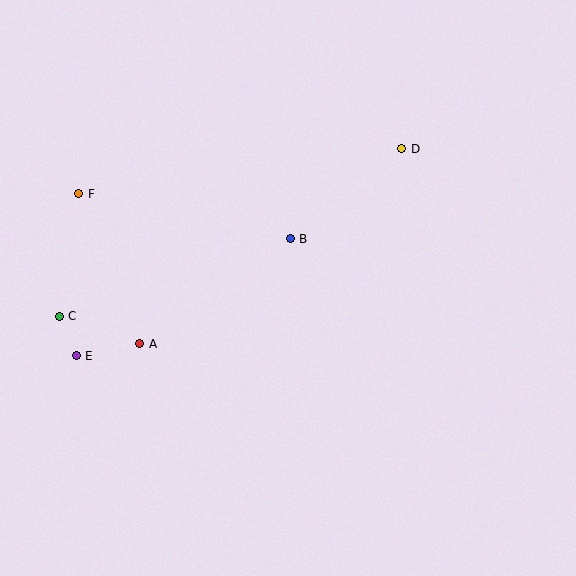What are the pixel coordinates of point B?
Point B is at (290, 239).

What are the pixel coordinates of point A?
Point A is at (140, 344).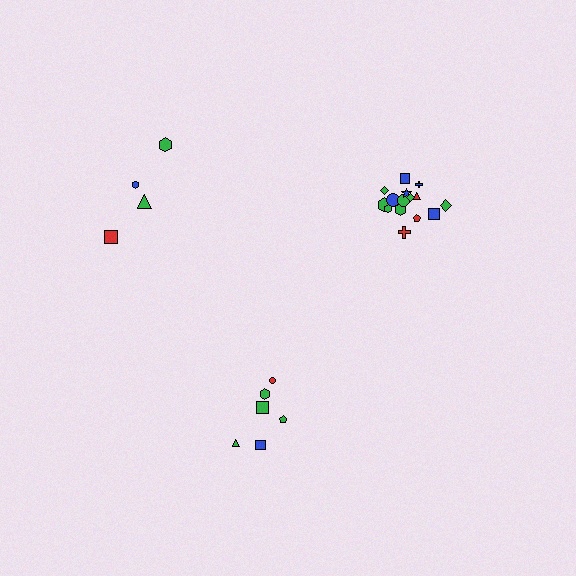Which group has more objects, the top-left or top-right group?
The top-right group.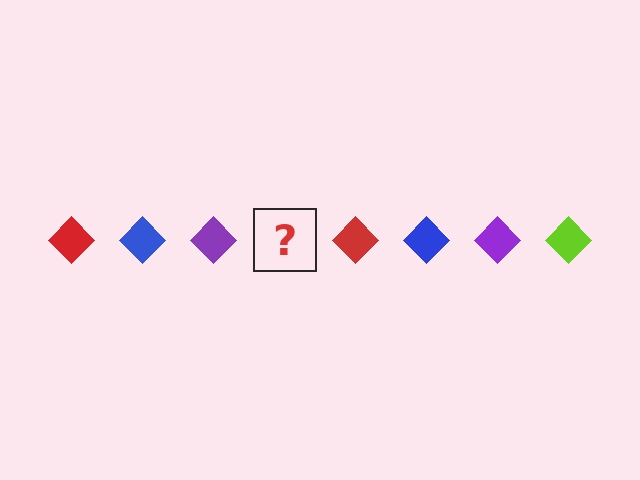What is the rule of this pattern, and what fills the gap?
The rule is that the pattern cycles through red, blue, purple, lime diamonds. The gap should be filled with a lime diamond.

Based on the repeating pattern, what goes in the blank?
The blank should be a lime diamond.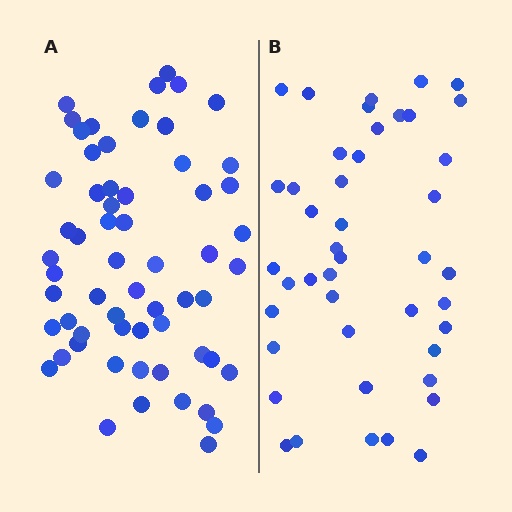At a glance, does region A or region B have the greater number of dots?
Region A (the left region) has more dots.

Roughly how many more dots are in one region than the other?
Region A has approximately 15 more dots than region B.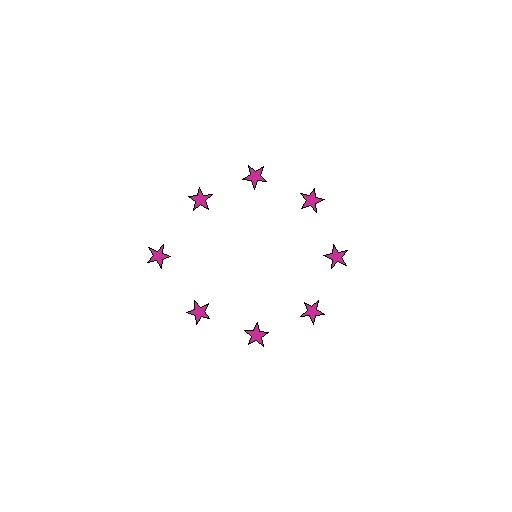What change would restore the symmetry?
The symmetry would be restored by moving it inward, back onto the ring so that all 8 stars sit at equal angles and equal distance from the center.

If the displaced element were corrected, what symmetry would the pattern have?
It would have 8-fold rotational symmetry — the pattern would map onto itself every 45 degrees.